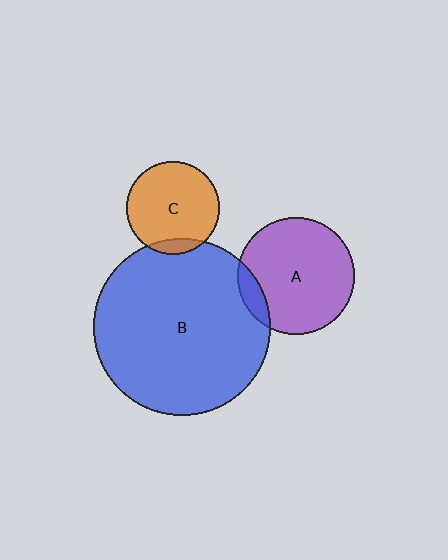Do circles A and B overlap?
Yes.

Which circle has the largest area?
Circle B (blue).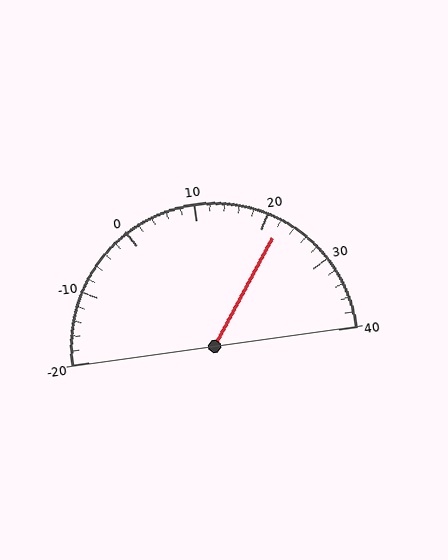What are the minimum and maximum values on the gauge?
The gauge ranges from -20 to 40.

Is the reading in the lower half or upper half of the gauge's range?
The reading is in the upper half of the range (-20 to 40).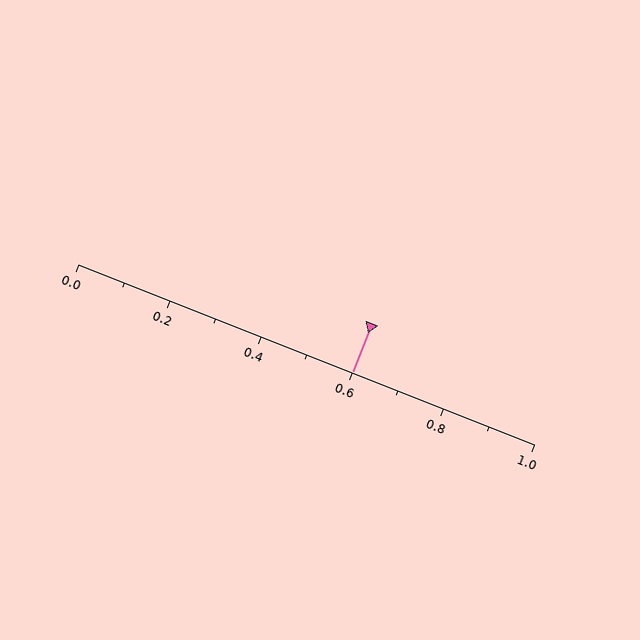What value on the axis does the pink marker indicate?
The marker indicates approximately 0.6.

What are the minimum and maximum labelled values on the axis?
The axis runs from 0.0 to 1.0.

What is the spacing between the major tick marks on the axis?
The major ticks are spaced 0.2 apart.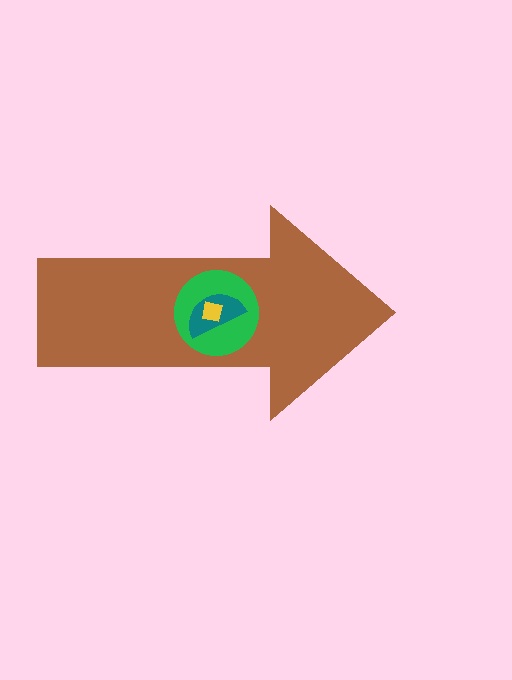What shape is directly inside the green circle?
The teal semicircle.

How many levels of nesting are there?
4.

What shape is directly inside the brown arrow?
The green circle.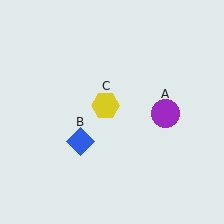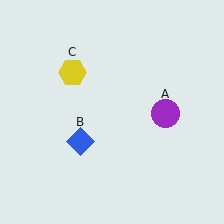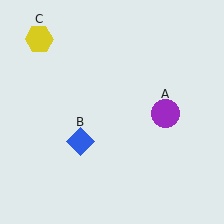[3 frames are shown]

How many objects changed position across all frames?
1 object changed position: yellow hexagon (object C).